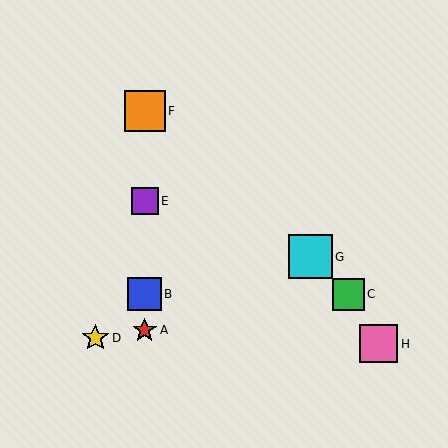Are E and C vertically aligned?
No, E is at x≈145 and C is at x≈349.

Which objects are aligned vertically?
Objects A, B, E, F are aligned vertically.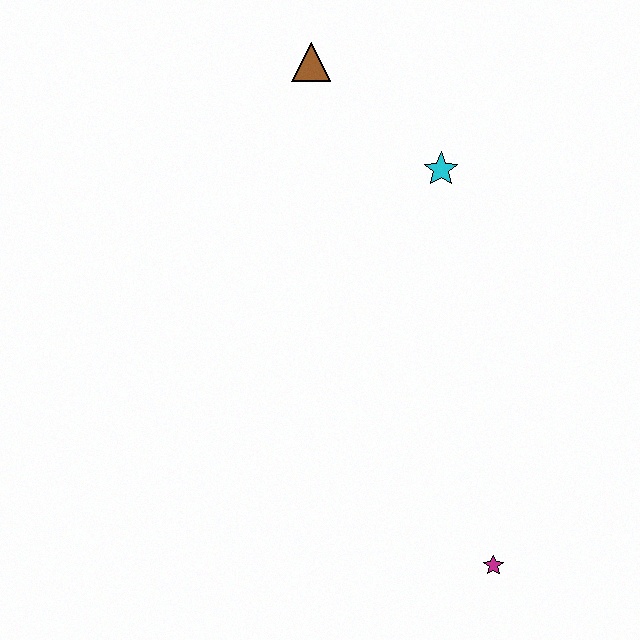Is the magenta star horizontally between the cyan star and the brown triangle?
No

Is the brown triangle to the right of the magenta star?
No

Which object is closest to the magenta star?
The cyan star is closest to the magenta star.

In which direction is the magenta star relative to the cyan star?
The magenta star is below the cyan star.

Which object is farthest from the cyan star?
The magenta star is farthest from the cyan star.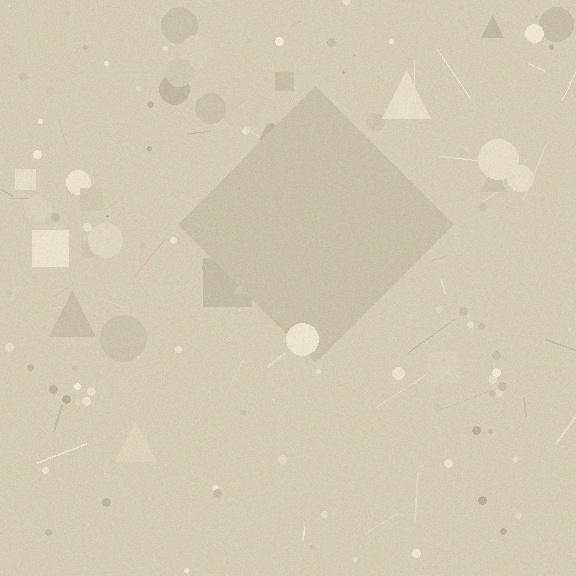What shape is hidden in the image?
A diamond is hidden in the image.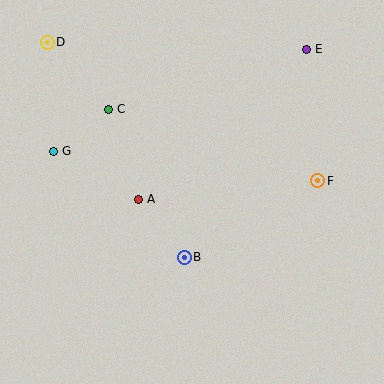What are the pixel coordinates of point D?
Point D is at (47, 42).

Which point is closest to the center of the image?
Point A at (138, 199) is closest to the center.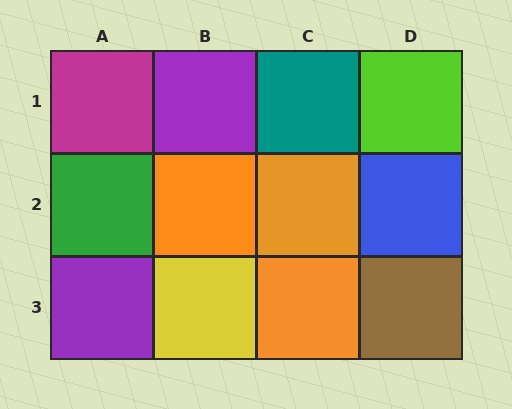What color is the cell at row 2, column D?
Blue.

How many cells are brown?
1 cell is brown.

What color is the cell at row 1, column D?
Lime.